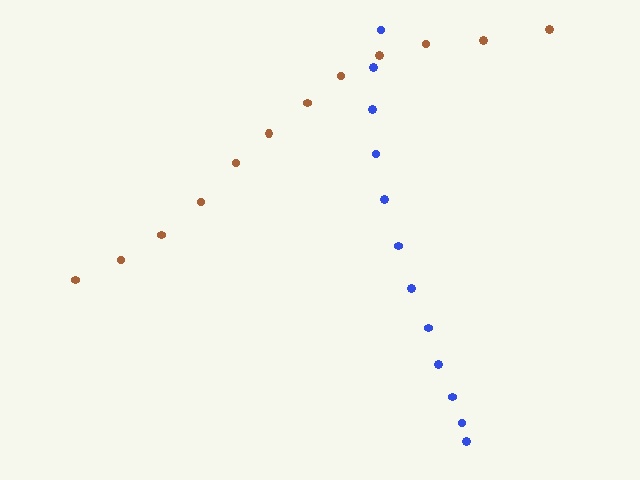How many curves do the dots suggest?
There are 2 distinct paths.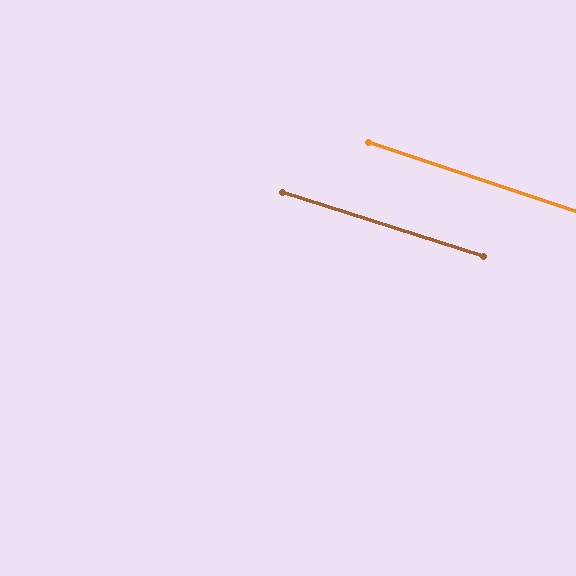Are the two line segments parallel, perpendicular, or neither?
Parallel — their directions differ by only 0.7°.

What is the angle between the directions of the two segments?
Approximately 1 degree.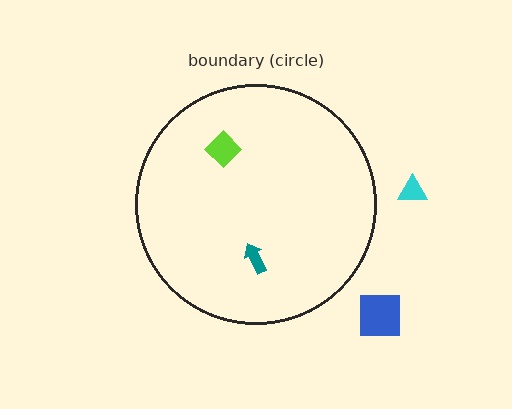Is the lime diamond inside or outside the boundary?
Inside.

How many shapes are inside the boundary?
2 inside, 2 outside.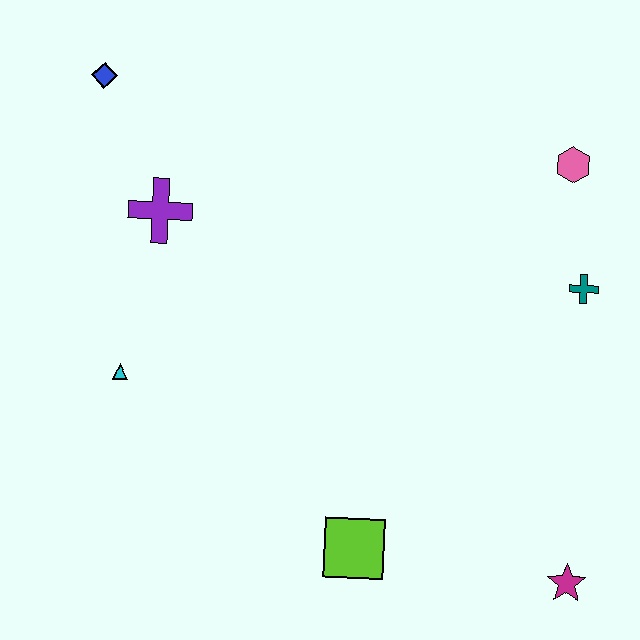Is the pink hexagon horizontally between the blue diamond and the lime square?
No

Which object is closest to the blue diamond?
The purple cross is closest to the blue diamond.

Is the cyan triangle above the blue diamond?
No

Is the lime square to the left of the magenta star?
Yes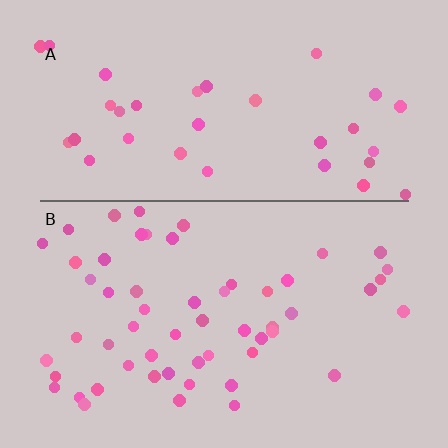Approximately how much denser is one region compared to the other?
Approximately 1.6× — region B over region A.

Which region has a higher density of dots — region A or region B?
B (the bottom).